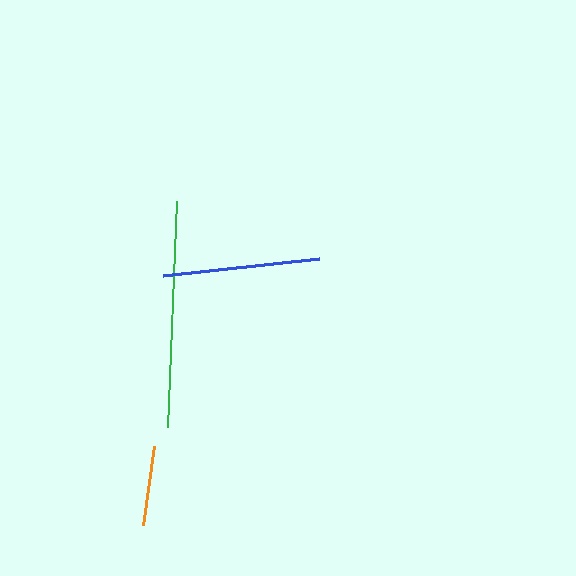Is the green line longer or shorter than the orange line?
The green line is longer than the orange line.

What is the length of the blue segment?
The blue segment is approximately 157 pixels long.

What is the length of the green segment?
The green segment is approximately 227 pixels long.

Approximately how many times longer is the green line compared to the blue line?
The green line is approximately 1.4 times the length of the blue line.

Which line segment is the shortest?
The orange line is the shortest at approximately 80 pixels.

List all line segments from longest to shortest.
From longest to shortest: green, blue, orange.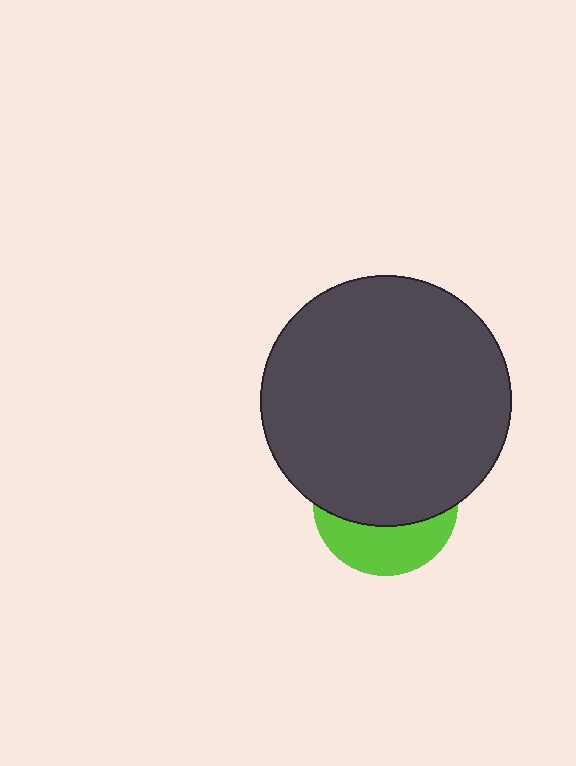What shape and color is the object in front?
The object in front is a dark gray circle.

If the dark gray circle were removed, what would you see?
You would see the complete lime circle.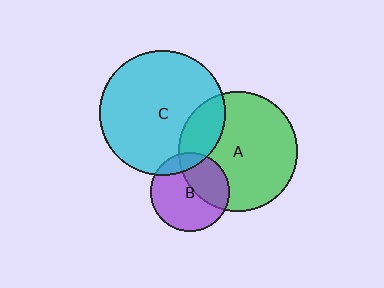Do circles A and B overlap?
Yes.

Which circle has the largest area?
Circle C (cyan).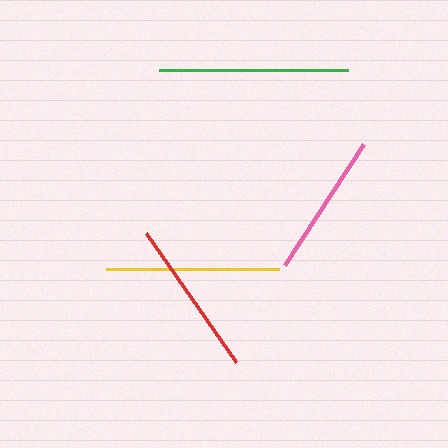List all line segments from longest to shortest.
From longest to shortest: green, yellow, red, pink.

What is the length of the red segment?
The red segment is approximately 157 pixels long.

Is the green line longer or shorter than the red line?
The green line is longer than the red line.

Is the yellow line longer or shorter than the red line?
The yellow line is longer than the red line.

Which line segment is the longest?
The green line is the longest at approximately 189 pixels.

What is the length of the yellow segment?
The yellow segment is approximately 173 pixels long.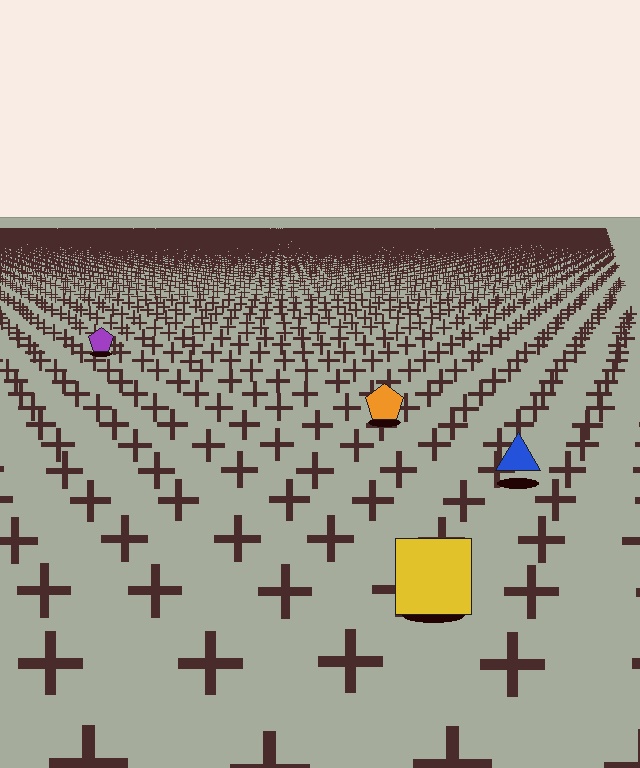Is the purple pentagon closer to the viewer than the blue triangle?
No. The blue triangle is closer — you can tell from the texture gradient: the ground texture is coarser near it.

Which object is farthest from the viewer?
The purple pentagon is farthest from the viewer. It appears smaller and the ground texture around it is denser.